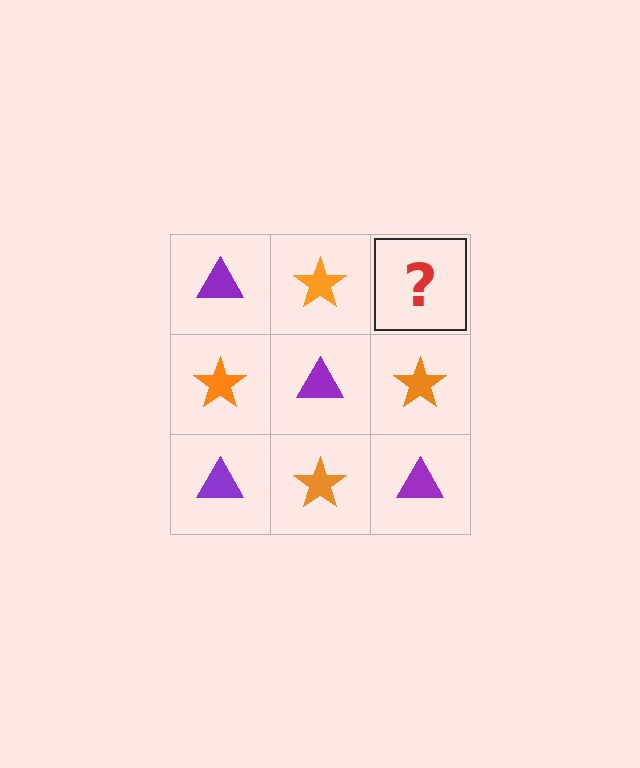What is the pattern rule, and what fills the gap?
The rule is that it alternates purple triangle and orange star in a checkerboard pattern. The gap should be filled with a purple triangle.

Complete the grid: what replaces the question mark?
The question mark should be replaced with a purple triangle.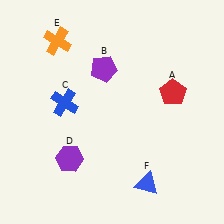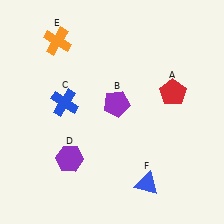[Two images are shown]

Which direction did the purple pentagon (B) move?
The purple pentagon (B) moved down.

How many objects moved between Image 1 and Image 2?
1 object moved between the two images.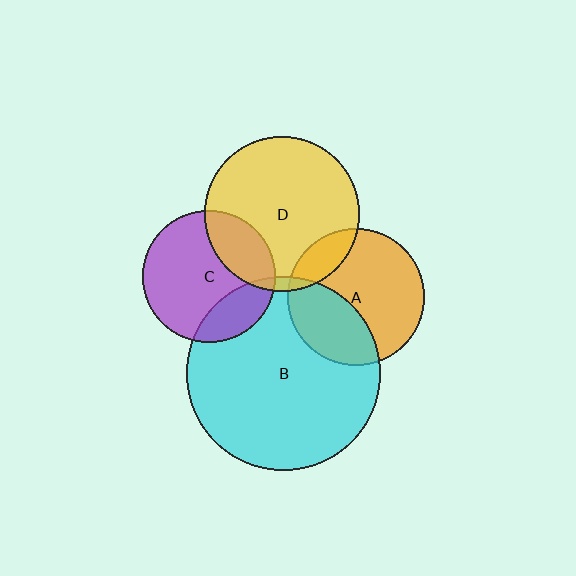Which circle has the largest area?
Circle B (cyan).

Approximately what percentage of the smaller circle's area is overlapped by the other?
Approximately 25%.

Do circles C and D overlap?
Yes.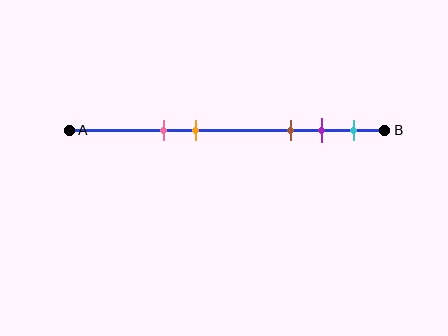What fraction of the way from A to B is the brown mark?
The brown mark is approximately 70% (0.7) of the way from A to B.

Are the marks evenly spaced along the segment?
No, the marks are not evenly spaced.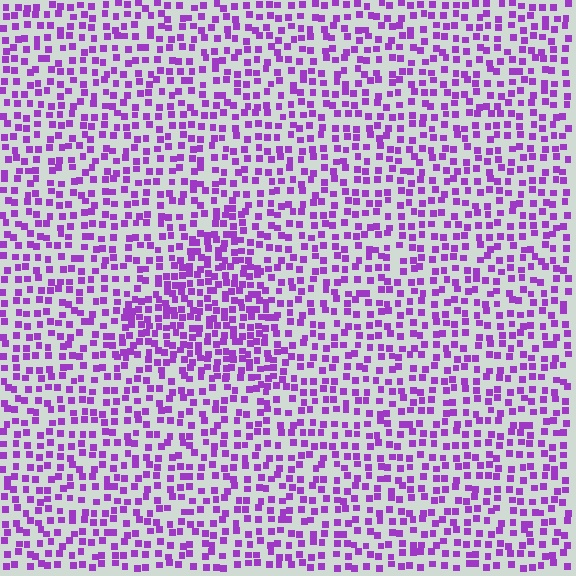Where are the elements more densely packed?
The elements are more densely packed inside the triangle boundary.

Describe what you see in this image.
The image contains small purple elements arranged at two different densities. A triangle-shaped region is visible where the elements are more densely packed than the surrounding area.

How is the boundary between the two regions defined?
The boundary is defined by a change in element density (approximately 1.7x ratio). All elements are the same color, size, and shape.